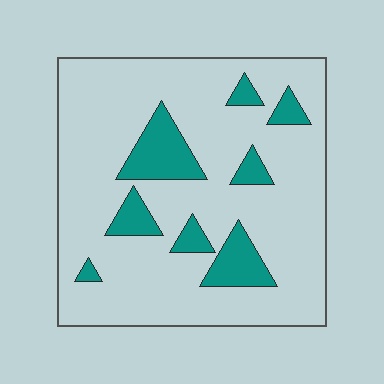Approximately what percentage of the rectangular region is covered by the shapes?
Approximately 15%.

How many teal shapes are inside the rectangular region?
8.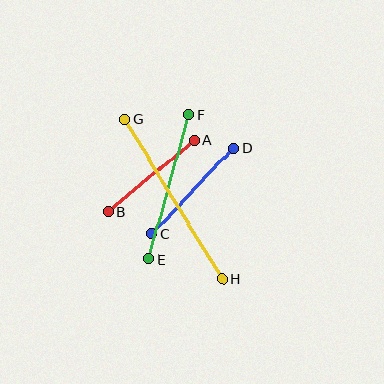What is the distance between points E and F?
The distance is approximately 150 pixels.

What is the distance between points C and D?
The distance is approximately 119 pixels.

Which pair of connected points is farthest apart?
Points G and H are farthest apart.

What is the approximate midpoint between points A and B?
The midpoint is at approximately (151, 176) pixels.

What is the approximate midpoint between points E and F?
The midpoint is at approximately (169, 187) pixels.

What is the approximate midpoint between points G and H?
The midpoint is at approximately (173, 199) pixels.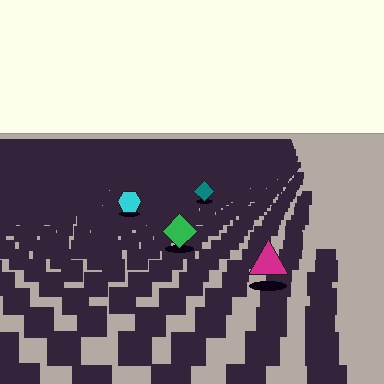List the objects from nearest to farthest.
From nearest to farthest: the magenta triangle, the green diamond, the cyan hexagon, the teal diamond.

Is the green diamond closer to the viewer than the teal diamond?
Yes. The green diamond is closer — you can tell from the texture gradient: the ground texture is coarser near it.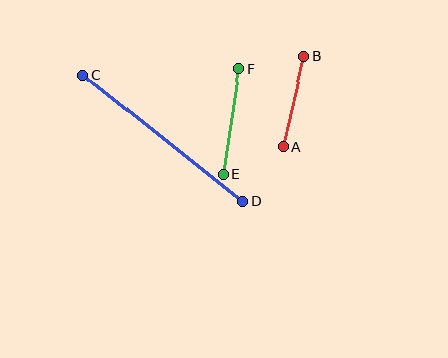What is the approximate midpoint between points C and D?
The midpoint is at approximately (163, 138) pixels.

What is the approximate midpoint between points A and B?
The midpoint is at approximately (293, 101) pixels.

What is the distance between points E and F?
The distance is approximately 107 pixels.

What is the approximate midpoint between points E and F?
The midpoint is at approximately (231, 121) pixels.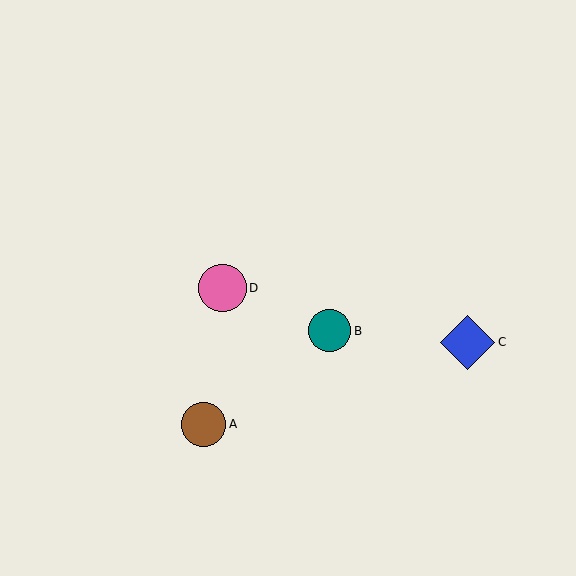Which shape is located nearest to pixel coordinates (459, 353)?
The blue diamond (labeled C) at (468, 342) is nearest to that location.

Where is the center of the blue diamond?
The center of the blue diamond is at (468, 342).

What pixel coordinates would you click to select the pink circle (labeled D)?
Click at (223, 288) to select the pink circle D.